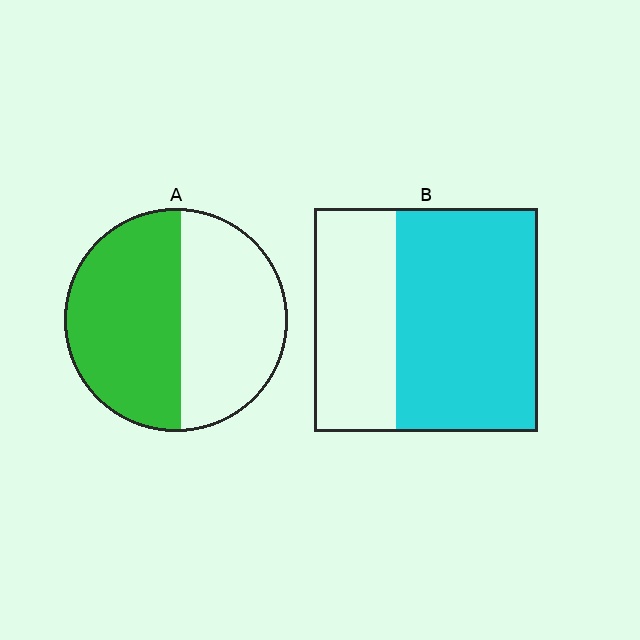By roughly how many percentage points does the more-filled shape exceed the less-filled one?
By roughly 10 percentage points (B over A).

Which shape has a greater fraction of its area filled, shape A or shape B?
Shape B.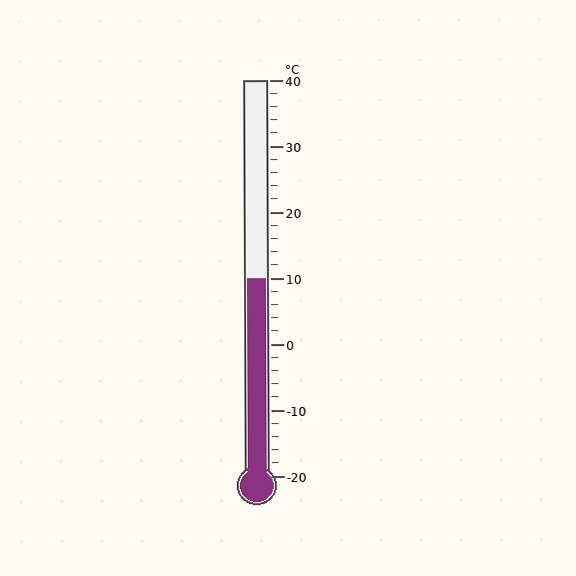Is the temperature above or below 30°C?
The temperature is below 30°C.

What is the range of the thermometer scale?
The thermometer scale ranges from -20°C to 40°C.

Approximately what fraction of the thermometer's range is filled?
The thermometer is filled to approximately 50% of its range.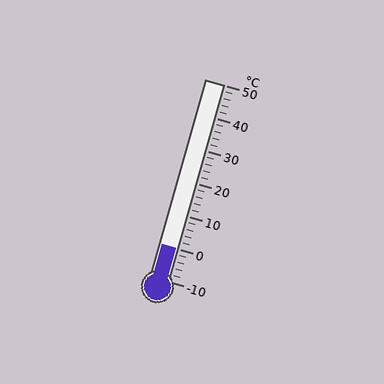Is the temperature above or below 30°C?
The temperature is below 30°C.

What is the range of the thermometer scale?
The thermometer scale ranges from -10°C to 50°C.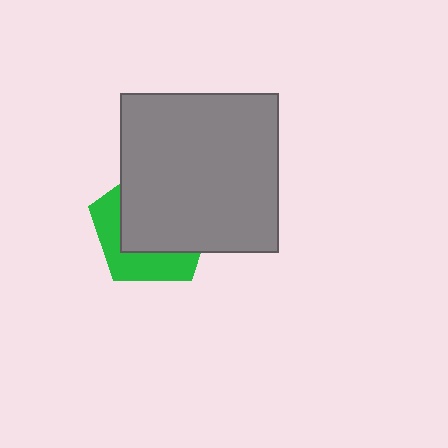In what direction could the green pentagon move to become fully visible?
The green pentagon could move toward the lower-left. That would shift it out from behind the gray square entirely.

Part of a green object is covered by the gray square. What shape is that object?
It is a pentagon.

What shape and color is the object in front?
The object in front is a gray square.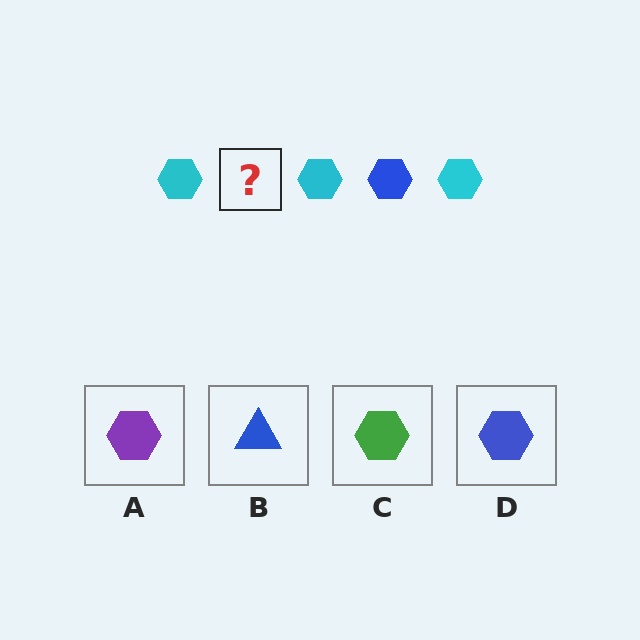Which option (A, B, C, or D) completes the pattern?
D.